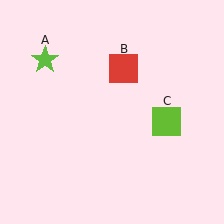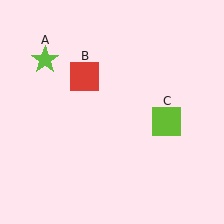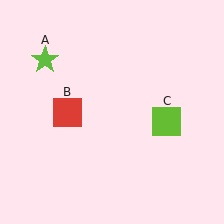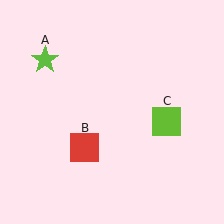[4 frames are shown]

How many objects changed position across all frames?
1 object changed position: red square (object B).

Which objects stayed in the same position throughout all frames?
Lime star (object A) and lime square (object C) remained stationary.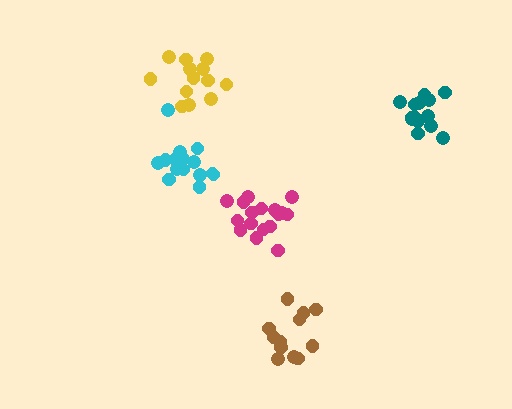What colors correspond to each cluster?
The clusters are colored: brown, magenta, teal, yellow, cyan.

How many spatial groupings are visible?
There are 5 spatial groupings.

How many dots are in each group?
Group 1: 12 dots, Group 2: 17 dots, Group 3: 14 dots, Group 4: 13 dots, Group 5: 15 dots (71 total).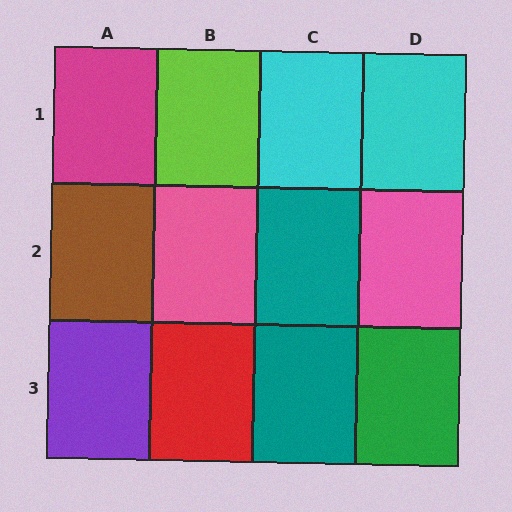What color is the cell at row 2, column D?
Pink.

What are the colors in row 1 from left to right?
Magenta, lime, cyan, cyan.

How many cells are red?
1 cell is red.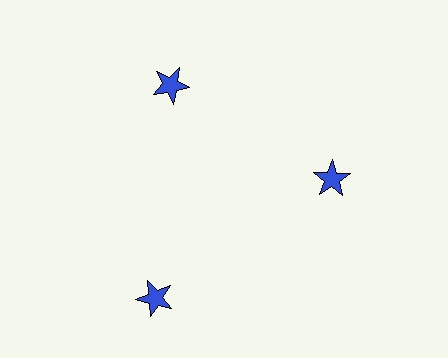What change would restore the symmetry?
The symmetry would be restored by moving it inward, back onto the ring so that all 3 stars sit at equal angles and equal distance from the center.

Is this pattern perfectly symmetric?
No. The 3 blue stars are arranged in a ring, but one element near the 7 o'clock position is pushed outward from the center, breaking the 3-fold rotational symmetry.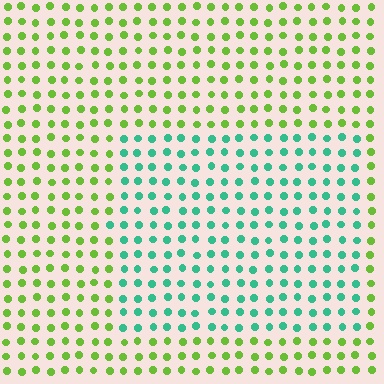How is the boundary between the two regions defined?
The boundary is defined purely by a slight shift in hue (about 61 degrees). Spacing, size, and orientation are identical on both sides.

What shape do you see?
I see a rectangle.